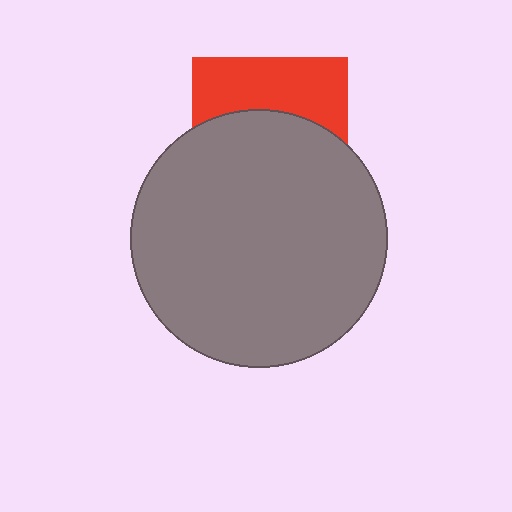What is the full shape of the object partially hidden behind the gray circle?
The partially hidden object is a red square.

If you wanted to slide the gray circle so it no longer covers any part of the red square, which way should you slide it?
Slide it down — that is the most direct way to separate the two shapes.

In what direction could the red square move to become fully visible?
The red square could move up. That would shift it out from behind the gray circle entirely.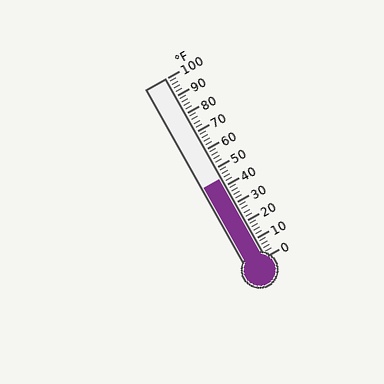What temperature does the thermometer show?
The thermometer shows approximately 44°F.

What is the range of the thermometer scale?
The thermometer scale ranges from 0°F to 100°F.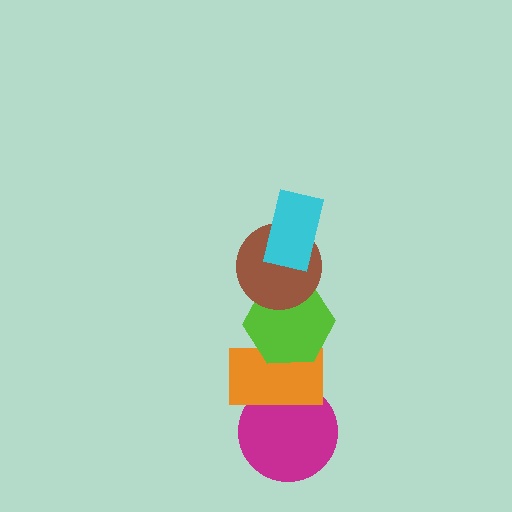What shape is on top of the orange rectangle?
The lime hexagon is on top of the orange rectangle.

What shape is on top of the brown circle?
The cyan rectangle is on top of the brown circle.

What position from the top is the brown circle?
The brown circle is 2nd from the top.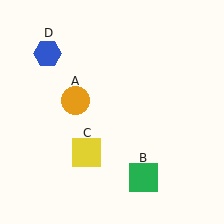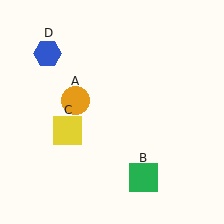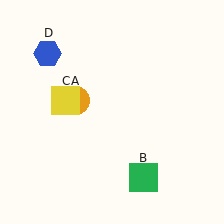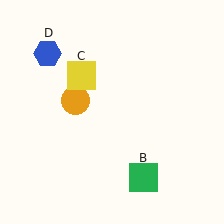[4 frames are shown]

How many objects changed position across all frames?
1 object changed position: yellow square (object C).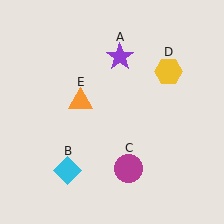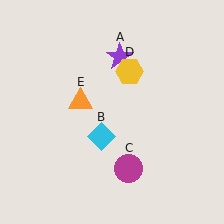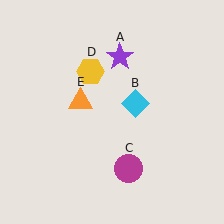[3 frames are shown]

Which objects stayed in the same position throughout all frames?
Purple star (object A) and magenta circle (object C) and orange triangle (object E) remained stationary.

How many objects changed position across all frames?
2 objects changed position: cyan diamond (object B), yellow hexagon (object D).